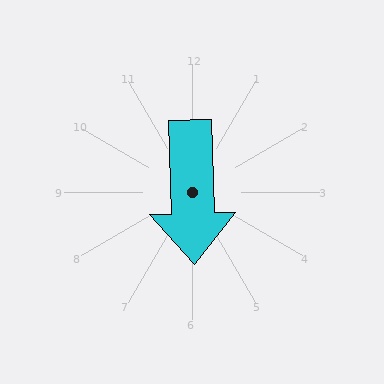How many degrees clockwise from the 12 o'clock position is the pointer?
Approximately 178 degrees.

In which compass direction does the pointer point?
South.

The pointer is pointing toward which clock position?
Roughly 6 o'clock.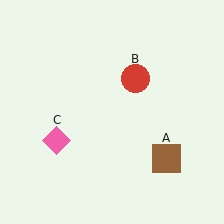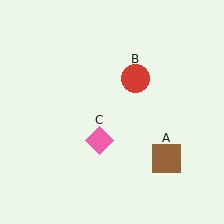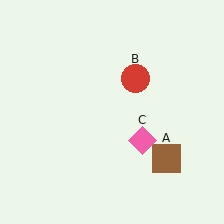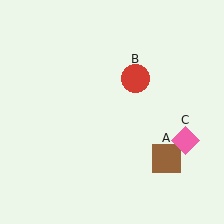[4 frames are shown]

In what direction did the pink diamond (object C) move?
The pink diamond (object C) moved right.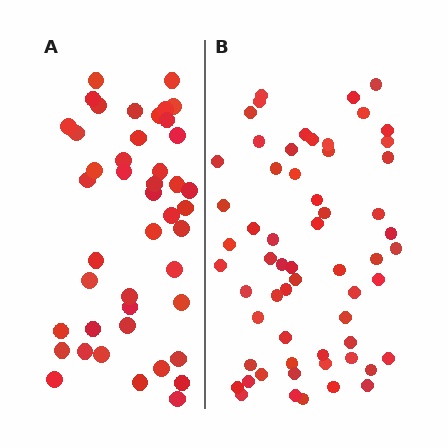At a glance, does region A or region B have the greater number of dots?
Region B (the right region) has more dots.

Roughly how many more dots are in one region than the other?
Region B has approximately 15 more dots than region A.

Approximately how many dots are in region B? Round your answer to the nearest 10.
About 60 dots.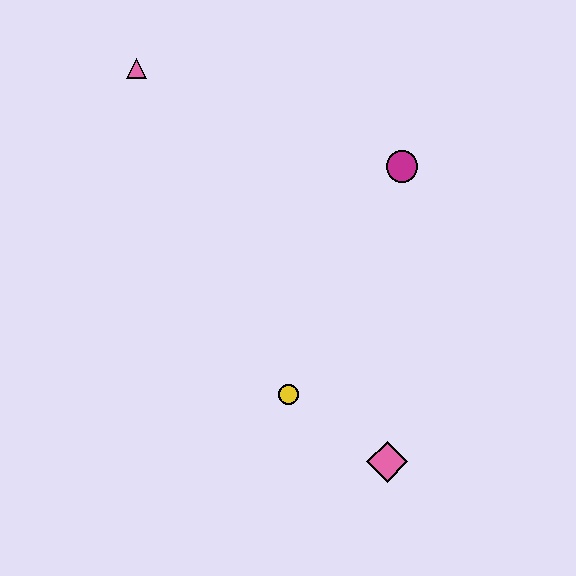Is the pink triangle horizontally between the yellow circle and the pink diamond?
No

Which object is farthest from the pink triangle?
The pink diamond is farthest from the pink triangle.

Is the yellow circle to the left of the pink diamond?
Yes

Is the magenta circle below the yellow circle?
No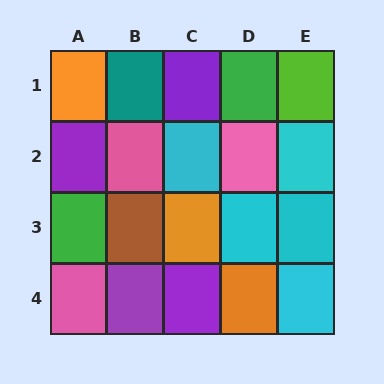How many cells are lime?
1 cell is lime.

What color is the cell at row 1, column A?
Orange.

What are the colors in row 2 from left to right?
Purple, pink, cyan, pink, cyan.